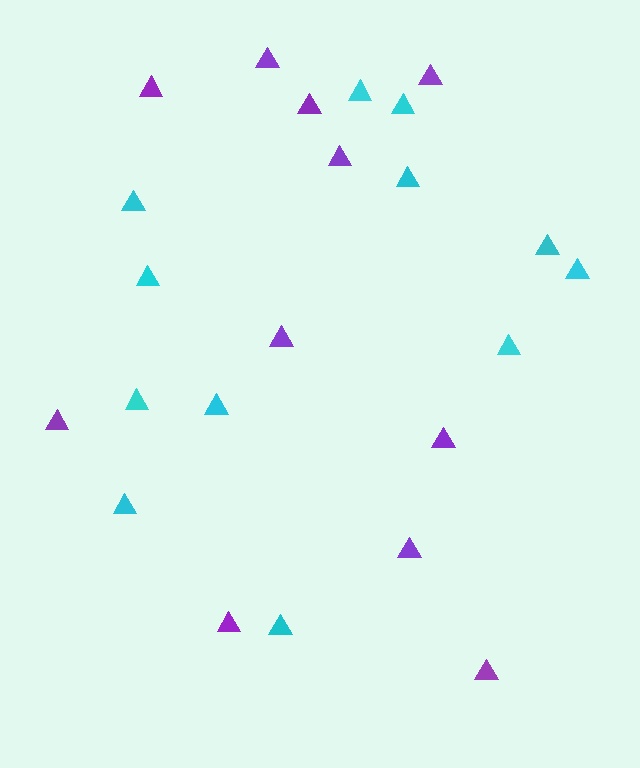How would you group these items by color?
There are 2 groups: one group of purple triangles (11) and one group of cyan triangles (12).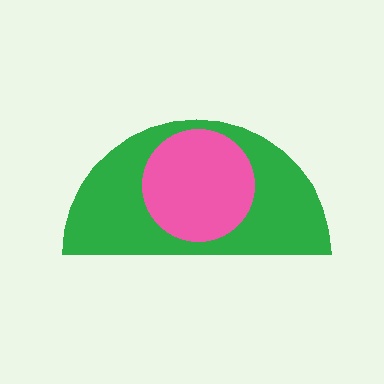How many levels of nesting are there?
2.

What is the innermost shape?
The pink circle.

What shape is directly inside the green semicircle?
The pink circle.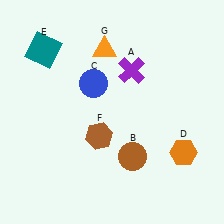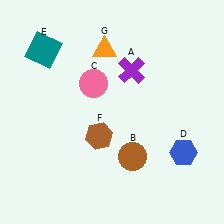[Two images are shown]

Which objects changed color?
C changed from blue to pink. D changed from orange to blue.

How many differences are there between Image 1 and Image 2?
There are 2 differences between the two images.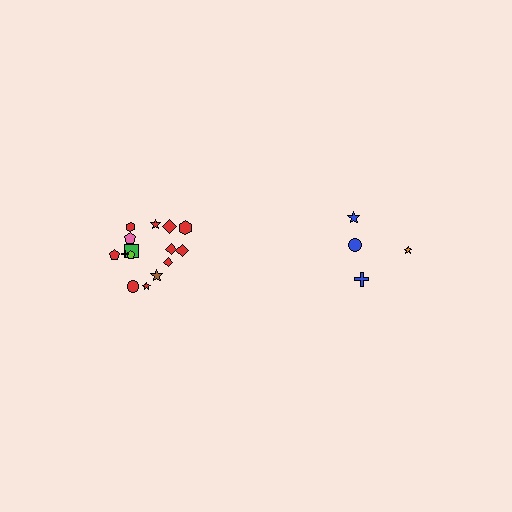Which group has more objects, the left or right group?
The left group.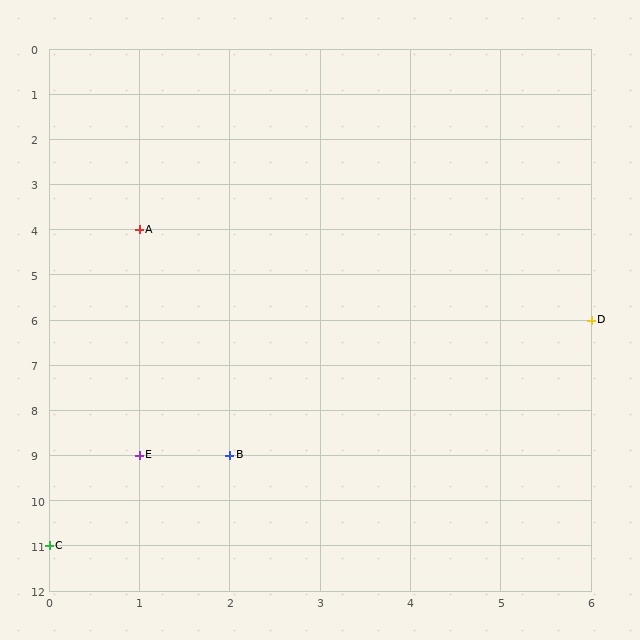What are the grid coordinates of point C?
Point C is at grid coordinates (0, 11).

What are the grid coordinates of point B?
Point B is at grid coordinates (2, 9).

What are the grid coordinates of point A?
Point A is at grid coordinates (1, 4).